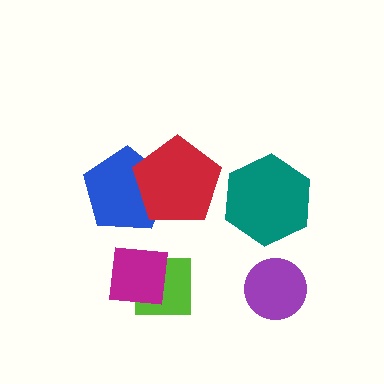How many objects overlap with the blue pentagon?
1 object overlaps with the blue pentagon.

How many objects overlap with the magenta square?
1 object overlaps with the magenta square.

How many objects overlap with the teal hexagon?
0 objects overlap with the teal hexagon.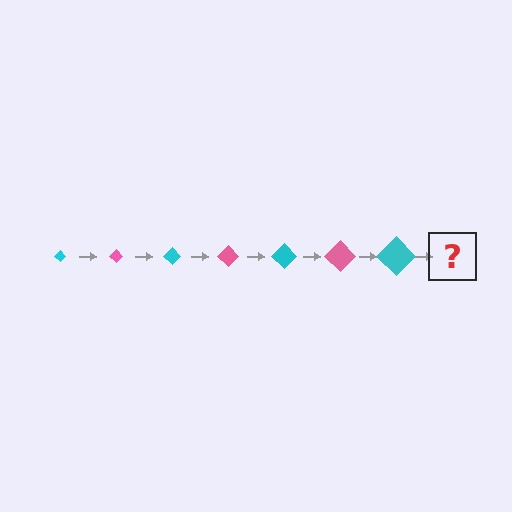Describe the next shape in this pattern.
It should be a pink diamond, larger than the previous one.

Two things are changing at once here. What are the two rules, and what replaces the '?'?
The two rules are that the diamond grows larger each step and the color cycles through cyan and pink. The '?' should be a pink diamond, larger than the previous one.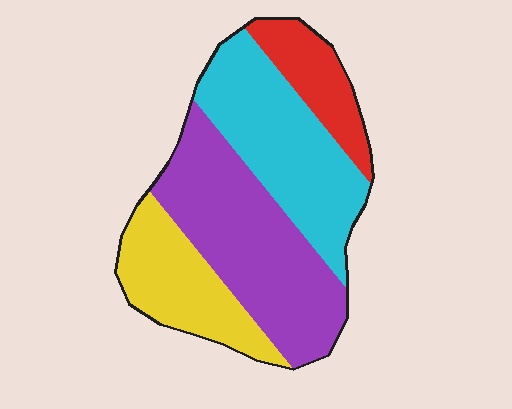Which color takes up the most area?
Purple, at roughly 35%.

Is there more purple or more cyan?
Purple.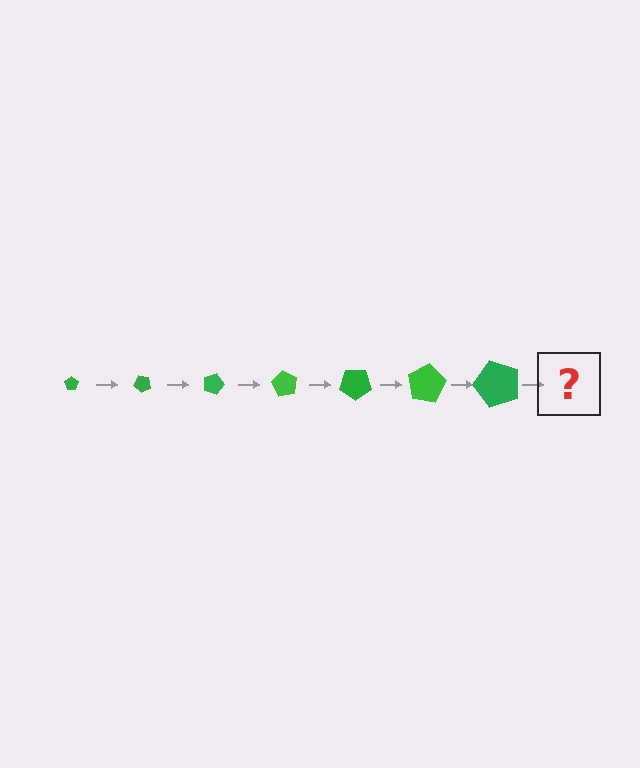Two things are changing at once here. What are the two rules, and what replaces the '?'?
The two rules are that the pentagon grows larger each step and it rotates 45 degrees each step. The '?' should be a pentagon, larger than the previous one and rotated 315 degrees from the start.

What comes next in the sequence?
The next element should be a pentagon, larger than the previous one and rotated 315 degrees from the start.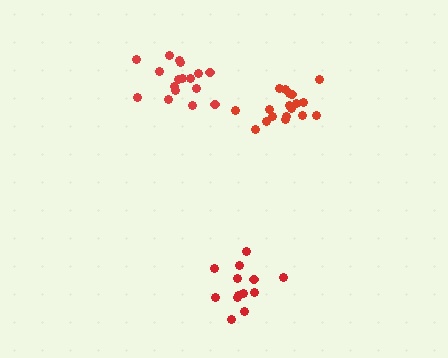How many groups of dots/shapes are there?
There are 3 groups.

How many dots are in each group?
Group 1: 13 dots, Group 2: 18 dots, Group 3: 17 dots (48 total).